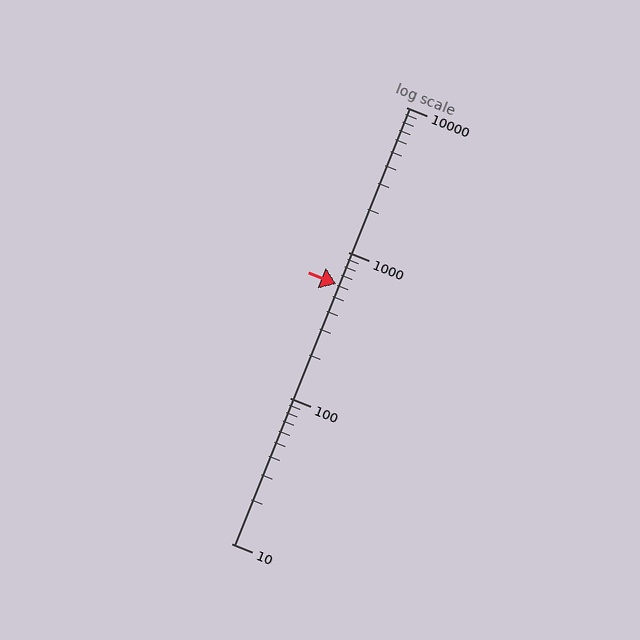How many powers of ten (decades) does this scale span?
The scale spans 3 decades, from 10 to 10000.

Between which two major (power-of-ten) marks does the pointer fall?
The pointer is between 100 and 1000.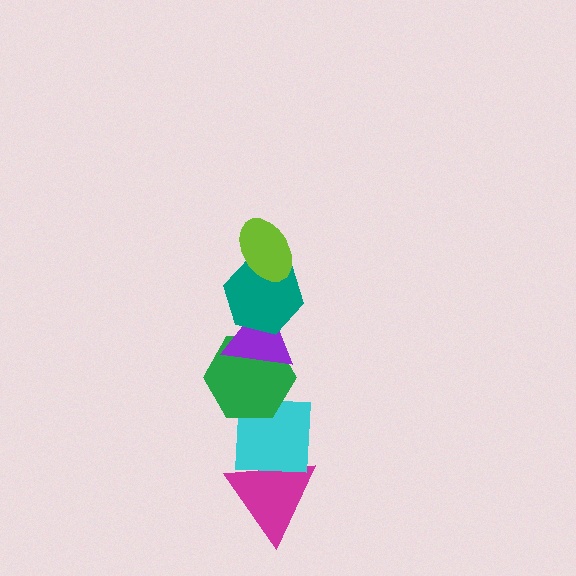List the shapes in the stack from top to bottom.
From top to bottom: the lime ellipse, the teal hexagon, the purple triangle, the green hexagon, the cyan square, the magenta triangle.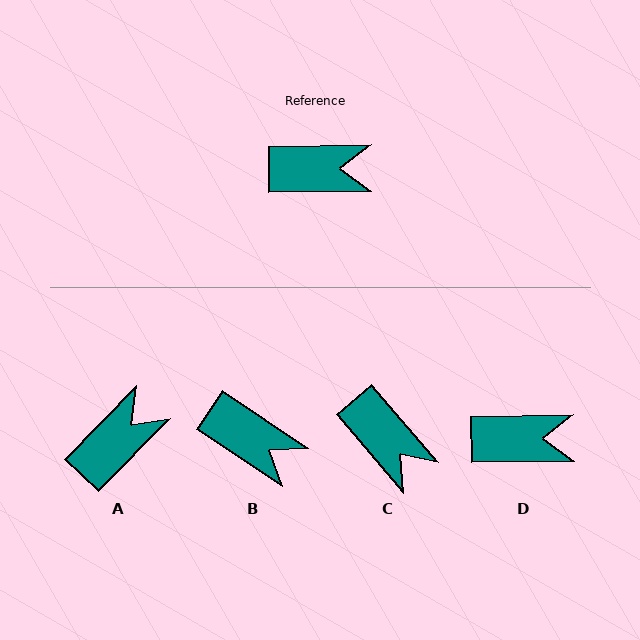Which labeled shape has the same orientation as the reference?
D.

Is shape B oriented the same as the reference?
No, it is off by about 35 degrees.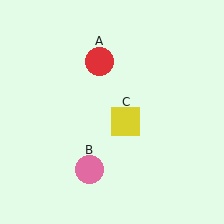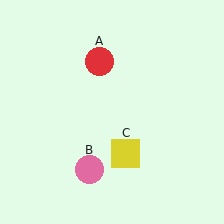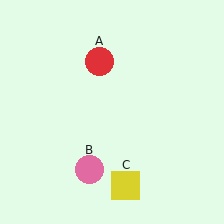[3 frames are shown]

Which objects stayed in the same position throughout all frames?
Red circle (object A) and pink circle (object B) remained stationary.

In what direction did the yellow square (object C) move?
The yellow square (object C) moved down.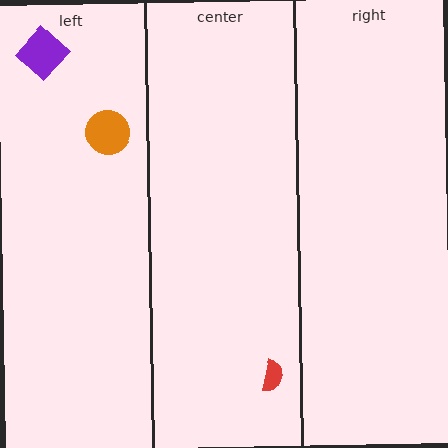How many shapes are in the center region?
1.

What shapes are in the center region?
The red semicircle.